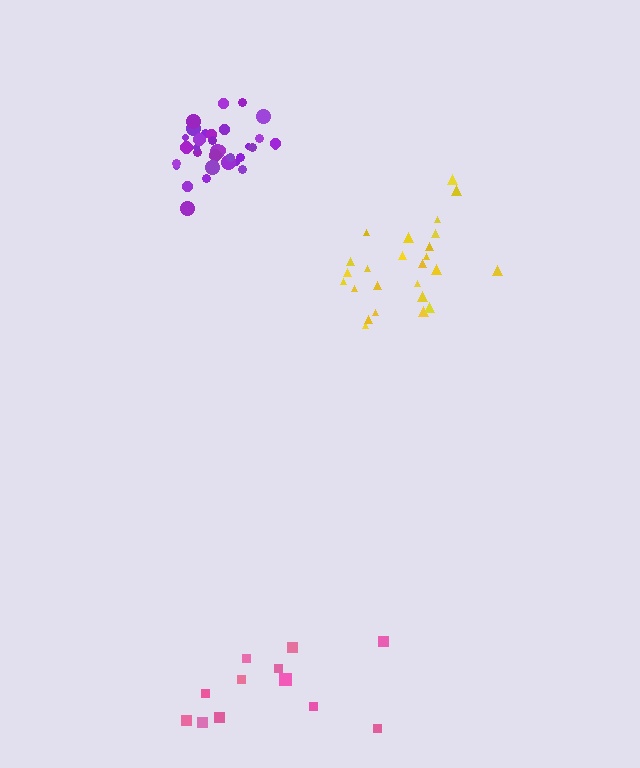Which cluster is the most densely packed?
Purple.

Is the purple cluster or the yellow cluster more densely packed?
Purple.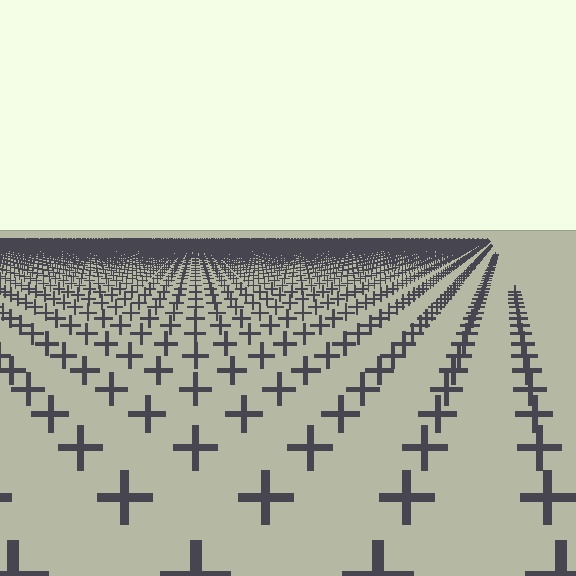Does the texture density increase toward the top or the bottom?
Density increases toward the top.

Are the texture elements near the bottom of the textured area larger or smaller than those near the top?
Larger. Near the bottom, elements are closer to the viewer and appear at a bigger on-screen size.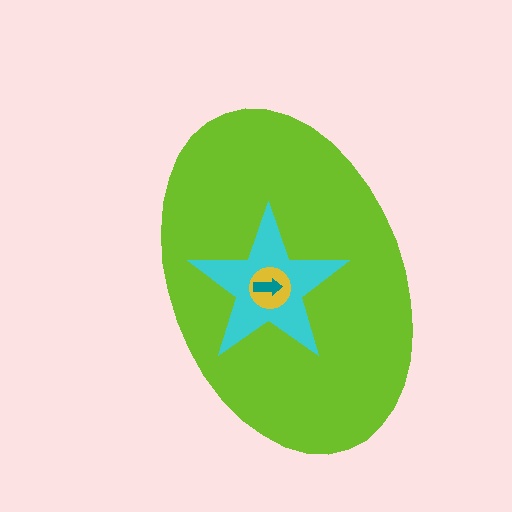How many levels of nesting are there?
4.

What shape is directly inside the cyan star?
The yellow circle.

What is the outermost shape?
The lime ellipse.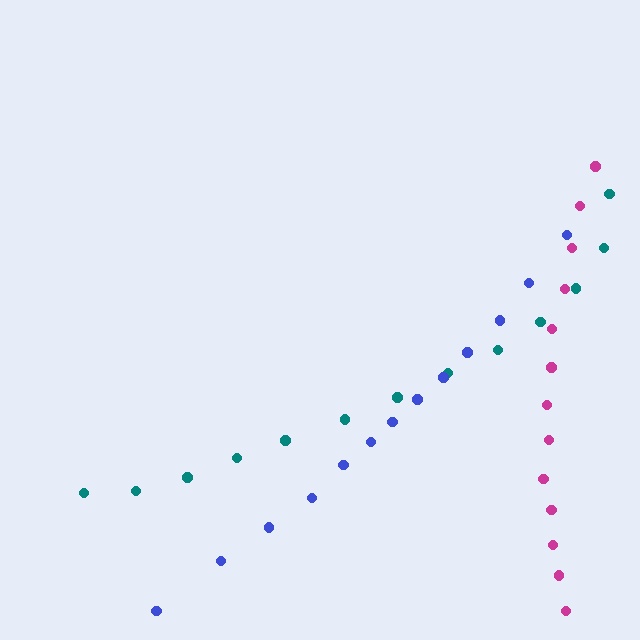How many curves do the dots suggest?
There are 3 distinct paths.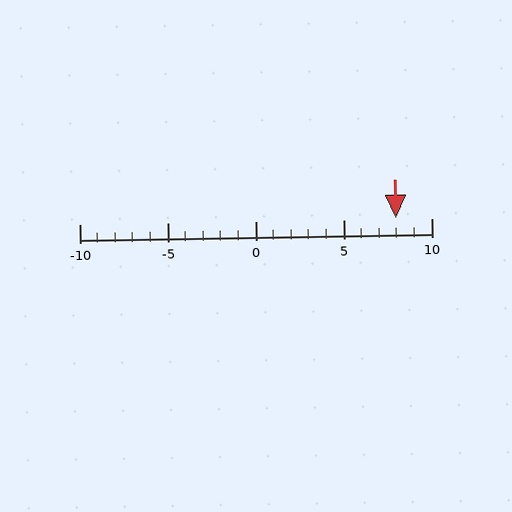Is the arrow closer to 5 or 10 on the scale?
The arrow is closer to 10.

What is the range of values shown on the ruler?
The ruler shows values from -10 to 10.